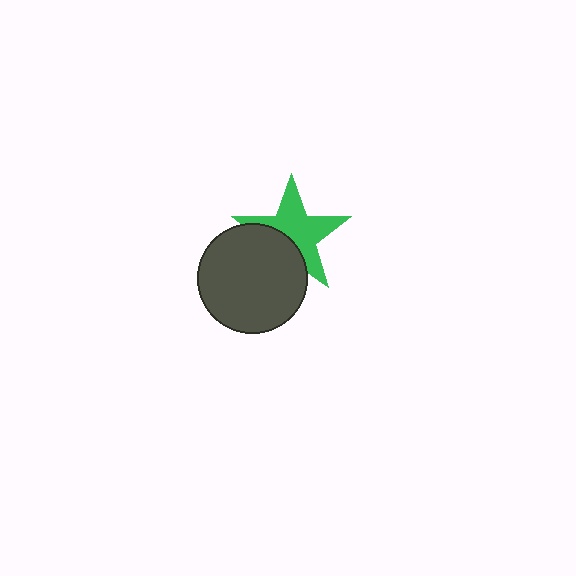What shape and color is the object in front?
The object in front is a dark gray circle.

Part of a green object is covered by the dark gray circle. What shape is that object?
It is a star.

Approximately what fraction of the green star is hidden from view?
Roughly 36% of the green star is hidden behind the dark gray circle.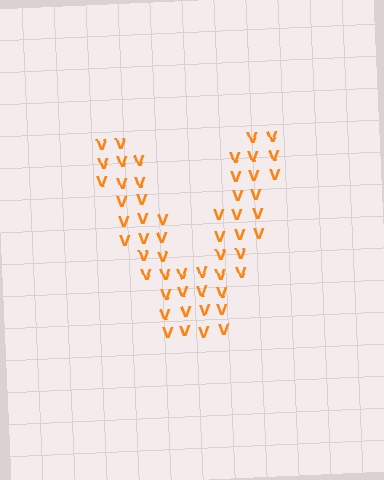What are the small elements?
The small elements are letter V's.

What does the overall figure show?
The overall figure shows the letter V.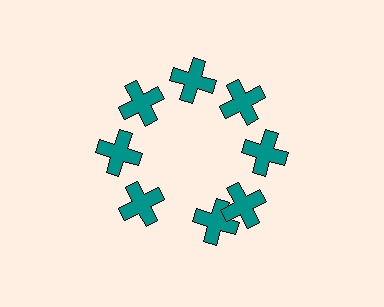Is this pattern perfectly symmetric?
No. The 8 teal crosses are arranged in a ring, but one element near the 6 o'clock position is rotated out of alignment along the ring, breaking the 8-fold rotational symmetry.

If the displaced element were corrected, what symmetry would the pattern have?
It would have 8-fold rotational symmetry — the pattern would map onto itself every 45 degrees.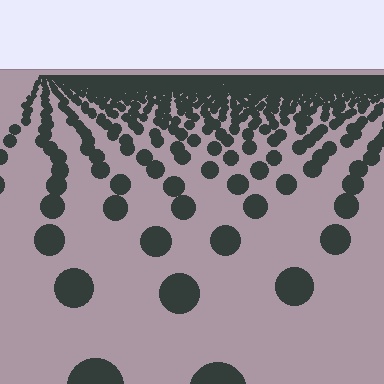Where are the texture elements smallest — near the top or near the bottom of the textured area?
Near the top.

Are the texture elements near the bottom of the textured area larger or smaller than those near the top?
Larger. Near the bottom, elements are closer to the viewer and appear at a bigger on-screen size.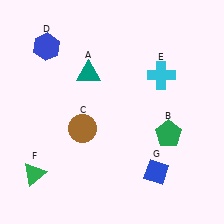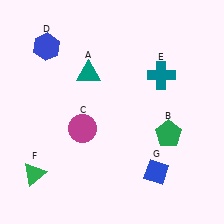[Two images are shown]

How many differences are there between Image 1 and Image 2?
There are 2 differences between the two images.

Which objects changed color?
C changed from brown to magenta. E changed from cyan to teal.